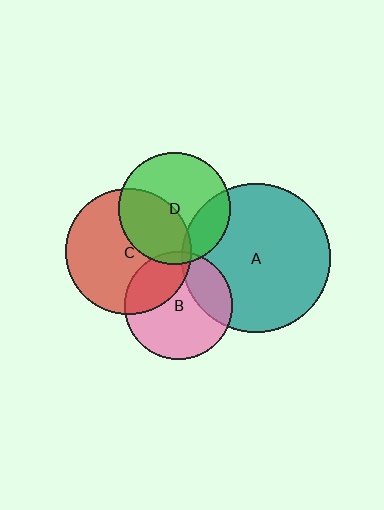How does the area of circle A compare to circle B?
Approximately 1.9 times.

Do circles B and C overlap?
Yes.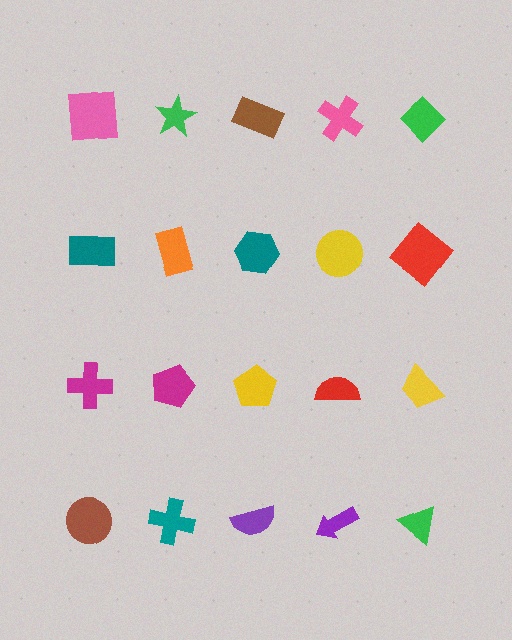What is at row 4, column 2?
A teal cross.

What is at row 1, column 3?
A brown rectangle.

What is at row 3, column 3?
A yellow pentagon.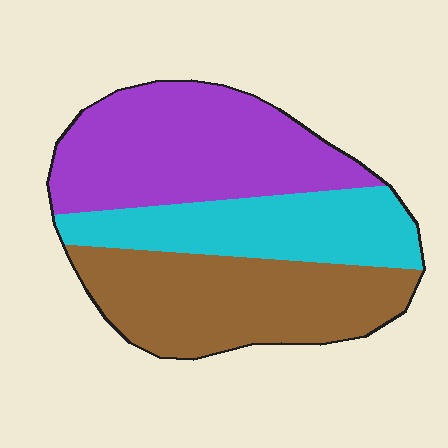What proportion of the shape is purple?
Purple covers around 40% of the shape.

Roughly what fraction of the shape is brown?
Brown takes up about three eighths (3/8) of the shape.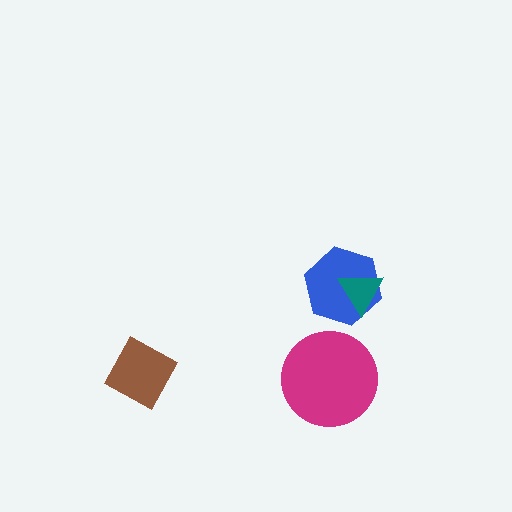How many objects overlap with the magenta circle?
0 objects overlap with the magenta circle.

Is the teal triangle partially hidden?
No, no other shape covers it.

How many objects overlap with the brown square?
0 objects overlap with the brown square.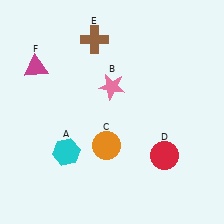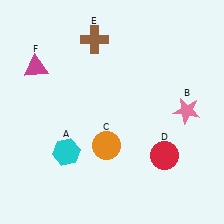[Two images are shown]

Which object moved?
The pink star (B) moved right.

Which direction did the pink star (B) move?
The pink star (B) moved right.